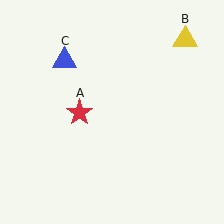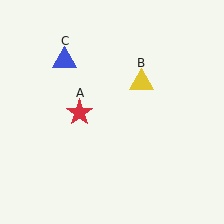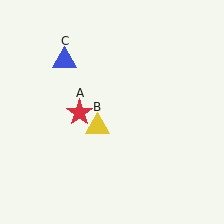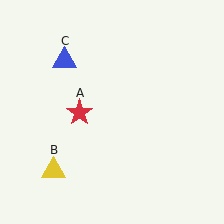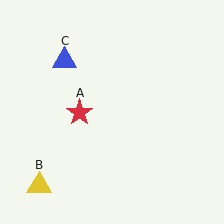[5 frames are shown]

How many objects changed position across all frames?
1 object changed position: yellow triangle (object B).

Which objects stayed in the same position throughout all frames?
Red star (object A) and blue triangle (object C) remained stationary.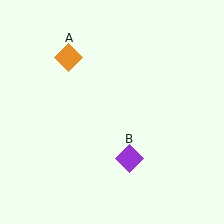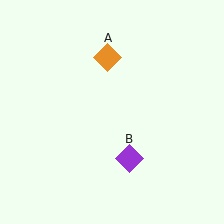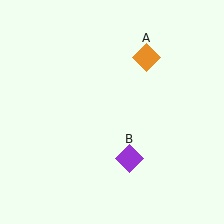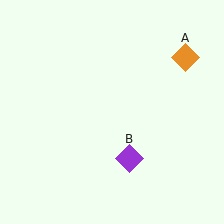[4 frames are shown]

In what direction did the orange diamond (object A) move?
The orange diamond (object A) moved right.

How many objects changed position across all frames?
1 object changed position: orange diamond (object A).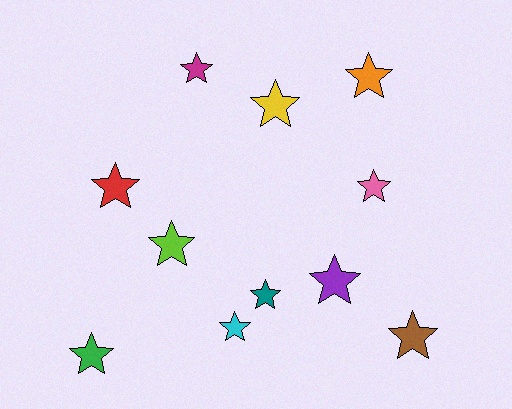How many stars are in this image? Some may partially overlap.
There are 11 stars.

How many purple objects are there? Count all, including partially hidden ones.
There is 1 purple object.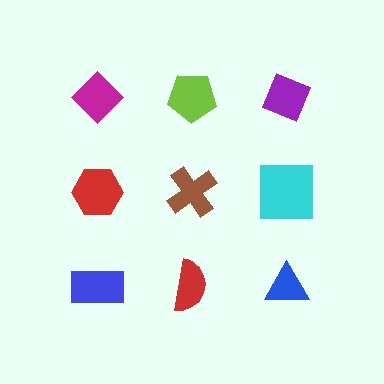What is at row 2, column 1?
A red hexagon.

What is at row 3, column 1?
A blue rectangle.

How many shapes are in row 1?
3 shapes.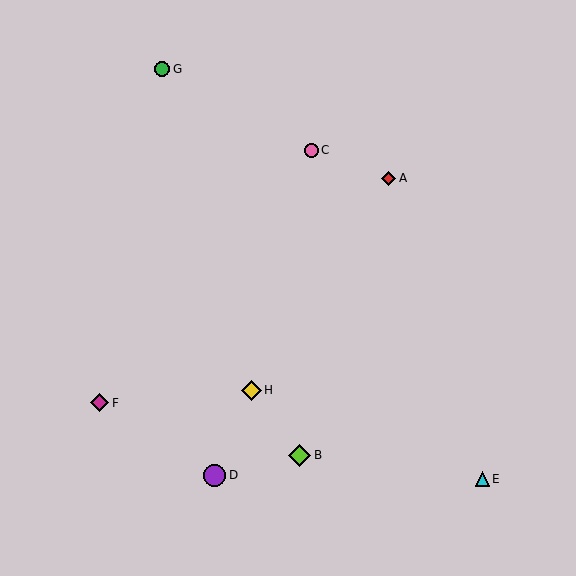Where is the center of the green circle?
The center of the green circle is at (162, 69).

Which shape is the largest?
The purple circle (labeled D) is the largest.